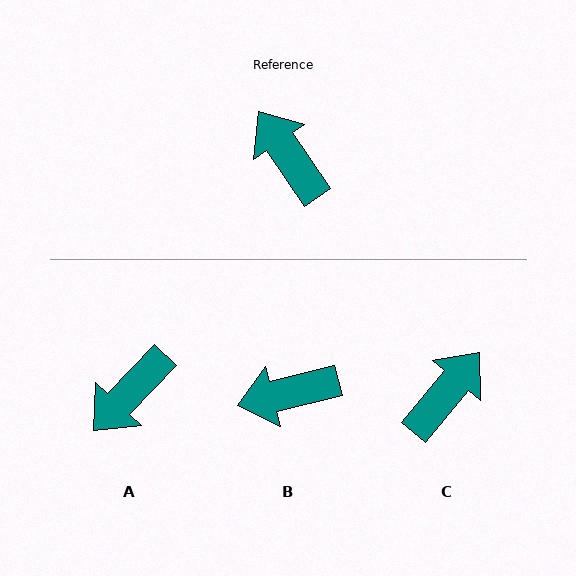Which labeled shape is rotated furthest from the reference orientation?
A, about 102 degrees away.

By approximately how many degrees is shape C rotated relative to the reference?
Approximately 74 degrees clockwise.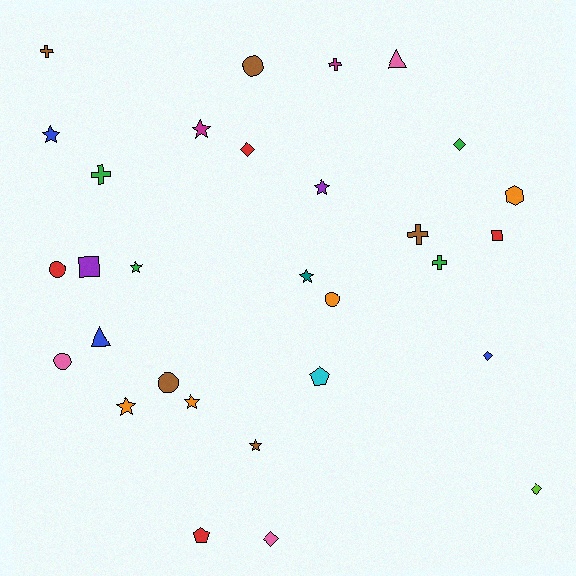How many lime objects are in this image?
There is 1 lime object.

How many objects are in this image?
There are 30 objects.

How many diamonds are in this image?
There are 5 diamonds.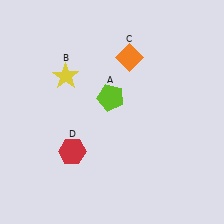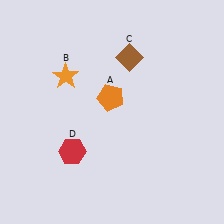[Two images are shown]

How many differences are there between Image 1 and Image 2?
There are 3 differences between the two images.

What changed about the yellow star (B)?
In Image 1, B is yellow. In Image 2, it changed to orange.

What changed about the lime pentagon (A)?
In Image 1, A is lime. In Image 2, it changed to orange.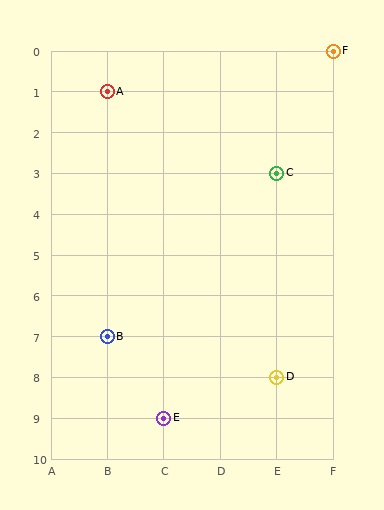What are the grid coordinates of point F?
Point F is at grid coordinates (F, 0).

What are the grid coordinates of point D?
Point D is at grid coordinates (E, 8).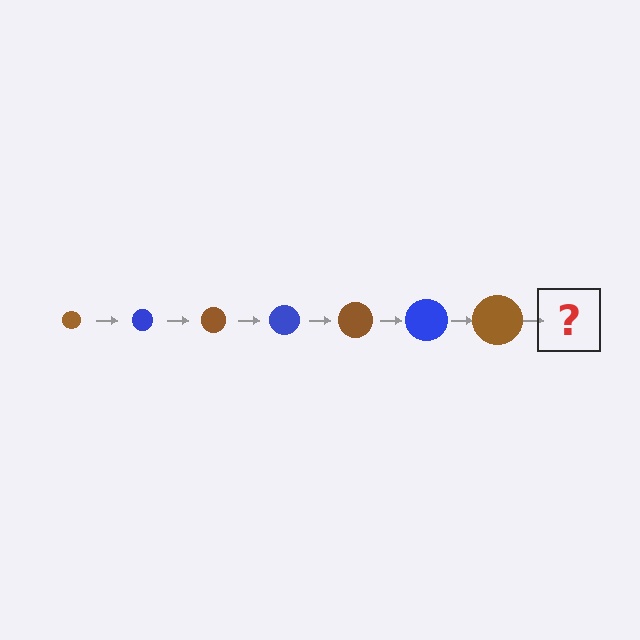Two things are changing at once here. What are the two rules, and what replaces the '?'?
The two rules are that the circle grows larger each step and the color cycles through brown and blue. The '?' should be a blue circle, larger than the previous one.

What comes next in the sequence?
The next element should be a blue circle, larger than the previous one.